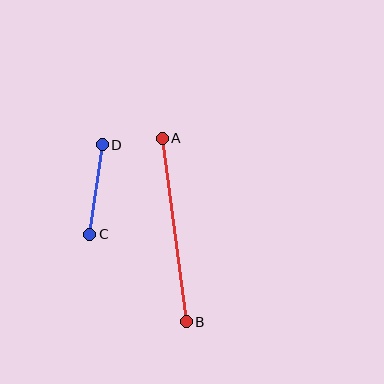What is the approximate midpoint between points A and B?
The midpoint is at approximately (174, 230) pixels.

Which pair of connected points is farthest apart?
Points A and B are farthest apart.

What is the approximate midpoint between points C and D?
The midpoint is at approximately (96, 190) pixels.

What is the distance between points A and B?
The distance is approximately 185 pixels.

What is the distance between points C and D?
The distance is approximately 90 pixels.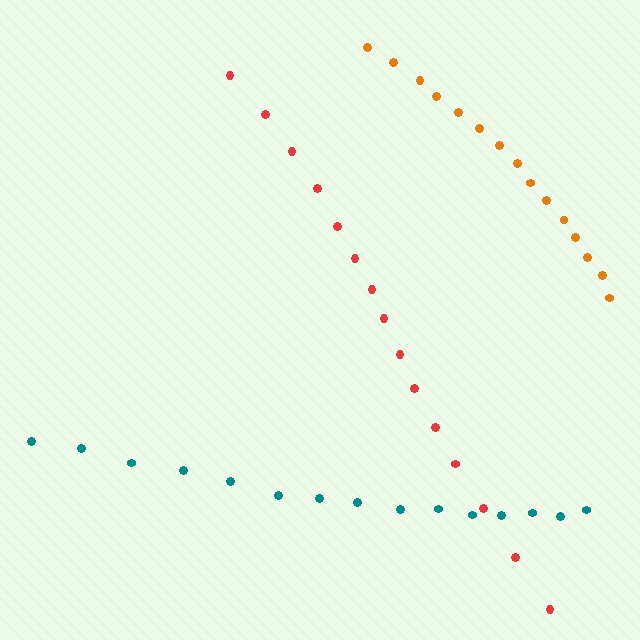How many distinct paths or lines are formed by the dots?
There are 3 distinct paths.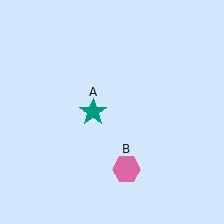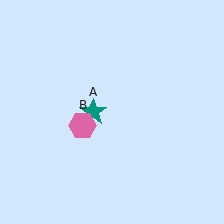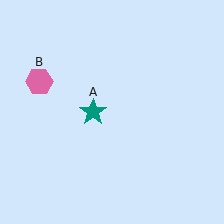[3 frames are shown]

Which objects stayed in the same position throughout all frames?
Teal star (object A) remained stationary.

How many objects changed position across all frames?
1 object changed position: pink hexagon (object B).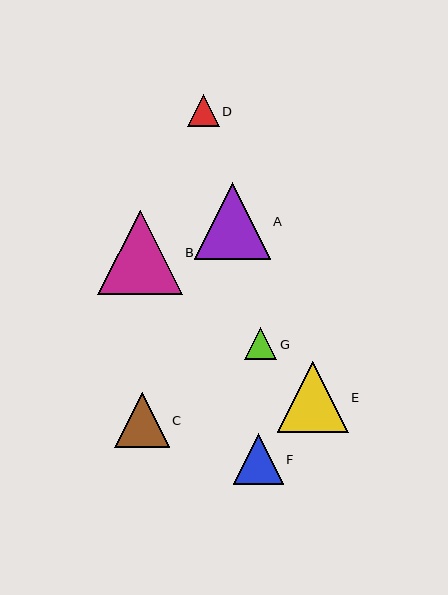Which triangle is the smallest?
Triangle D is the smallest with a size of approximately 32 pixels.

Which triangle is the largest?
Triangle B is the largest with a size of approximately 85 pixels.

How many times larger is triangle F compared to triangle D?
Triangle F is approximately 1.6 times the size of triangle D.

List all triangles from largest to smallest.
From largest to smallest: B, A, E, C, F, G, D.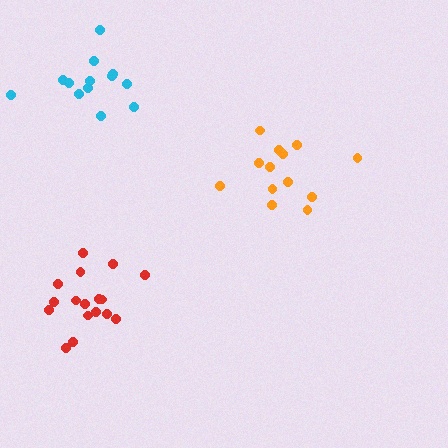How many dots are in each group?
Group 1: 17 dots, Group 2: 13 dots, Group 3: 13 dots (43 total).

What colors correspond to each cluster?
The clusters are colored: red, orange, cyan.